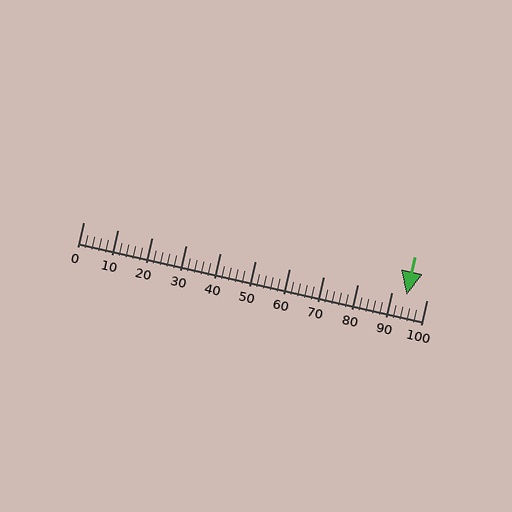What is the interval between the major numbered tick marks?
The major tick marks are spaced 10 units apart.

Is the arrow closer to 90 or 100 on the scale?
The arrow is closer to 90.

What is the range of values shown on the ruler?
The ruler shows values from 0 to 100.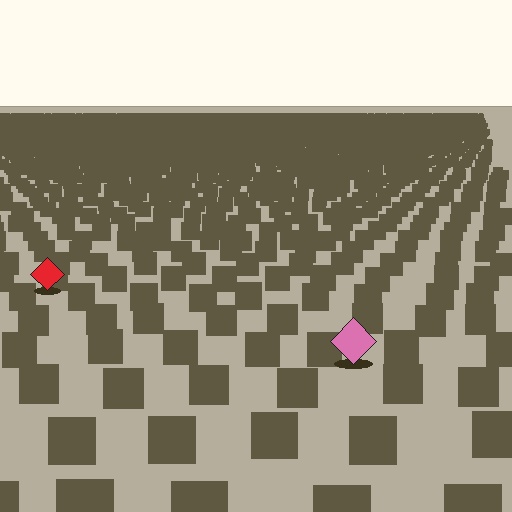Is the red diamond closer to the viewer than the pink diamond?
No. The pink diamond is closer — you can tell from the texture gradient: the ground texture is coarser near it.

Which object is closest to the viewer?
The pink diamond is closest. The texture marks near it are larger and more spread out.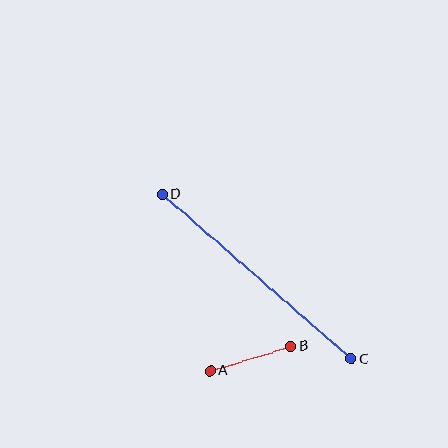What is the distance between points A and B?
The distance is approximately 84 pixels.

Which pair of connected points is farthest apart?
Points C and D are farthest apart.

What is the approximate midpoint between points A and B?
The midpoint is at approximately (250, 359) pixels.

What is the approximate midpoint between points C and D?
The midpoint is at approximately (257, 276) pixels.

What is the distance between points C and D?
The distance is approximately 251 pixels.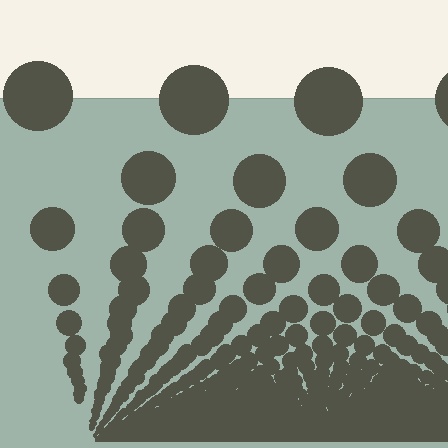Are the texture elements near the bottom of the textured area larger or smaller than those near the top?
Smaller. The gradient is inverted — elements near the bottom are smaller and denser.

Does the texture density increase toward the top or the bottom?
Density increases toward the bottom.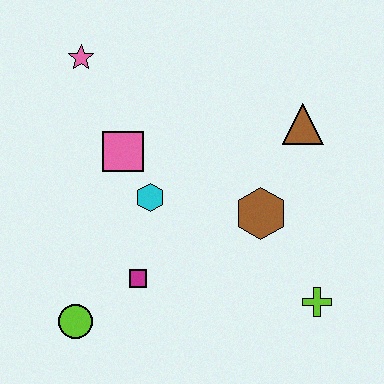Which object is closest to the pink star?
The pink square is closest to the pink star.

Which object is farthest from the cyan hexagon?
The lime cross is farthest from the cyan hexagon.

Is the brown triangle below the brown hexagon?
No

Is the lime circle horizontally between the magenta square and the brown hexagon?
No